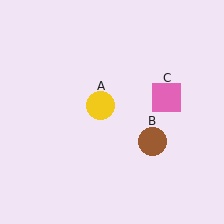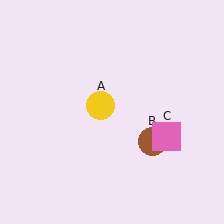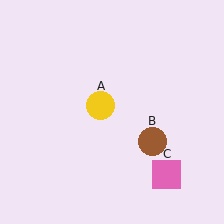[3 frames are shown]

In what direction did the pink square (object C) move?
The pink square (object C) moved down.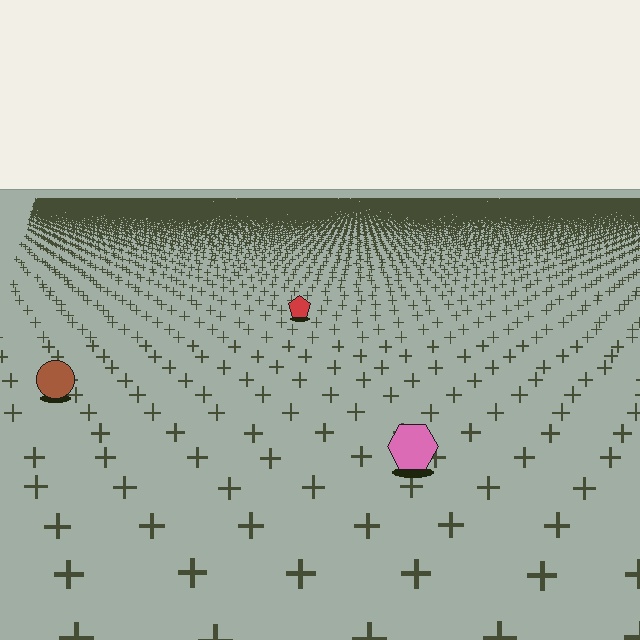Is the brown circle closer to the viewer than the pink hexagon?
No. The pink hexagon is closer — you can tell from the texture gradient: the ground texture is coarser near it.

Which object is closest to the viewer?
The pink hexagon is closest. The texture marks near it are larger and more spread out.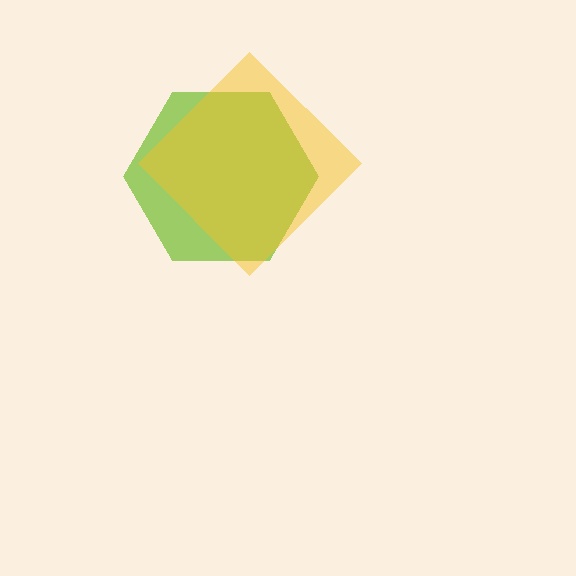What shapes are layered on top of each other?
The layered shapes are: a lime hexagon, a yellow diamond.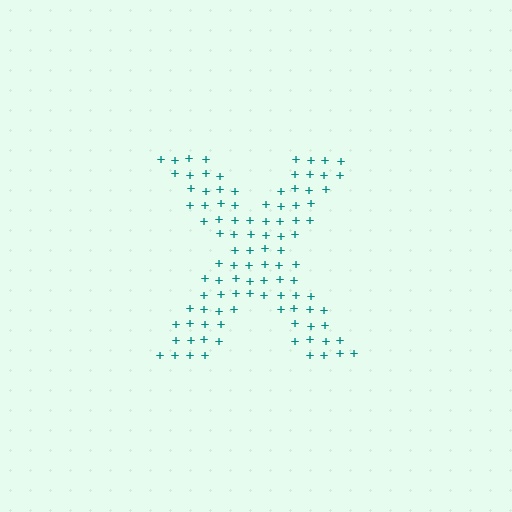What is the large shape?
The large shape is the letter X.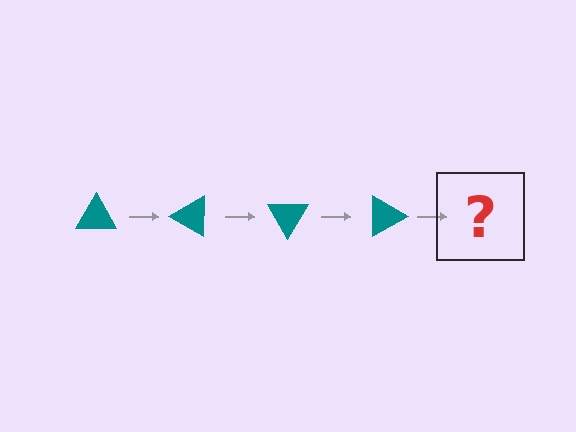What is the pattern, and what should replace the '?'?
The pattern is that the triangle rotates 30 degrees each step. The '?' should be a teal triangle rotated 120 degrees.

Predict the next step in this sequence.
The next step is a teal triangle rotated 120 degrees.